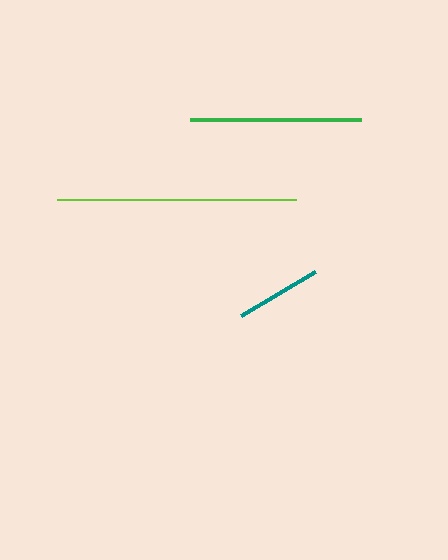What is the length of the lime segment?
The lime segment is approximately 240 pixels long.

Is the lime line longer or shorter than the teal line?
The lime line is longer than the teal line.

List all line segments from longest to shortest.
From longest to shortest: lime, green, teal.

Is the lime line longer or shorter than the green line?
The lime line is longer than the green line.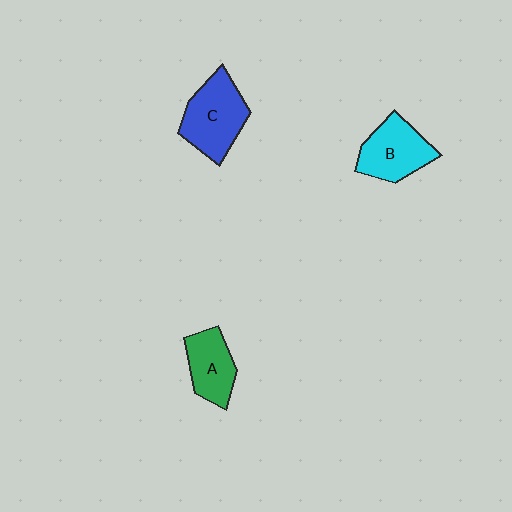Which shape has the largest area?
Shape C (blue).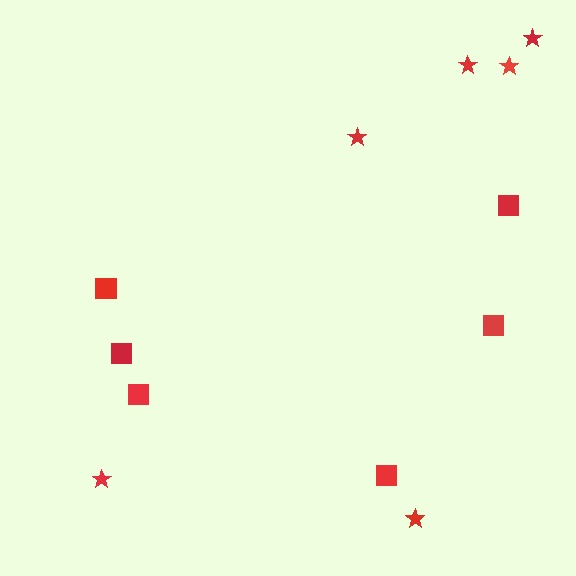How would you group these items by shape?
There are 2 groups: one group of squares (6) and one group of stars (6).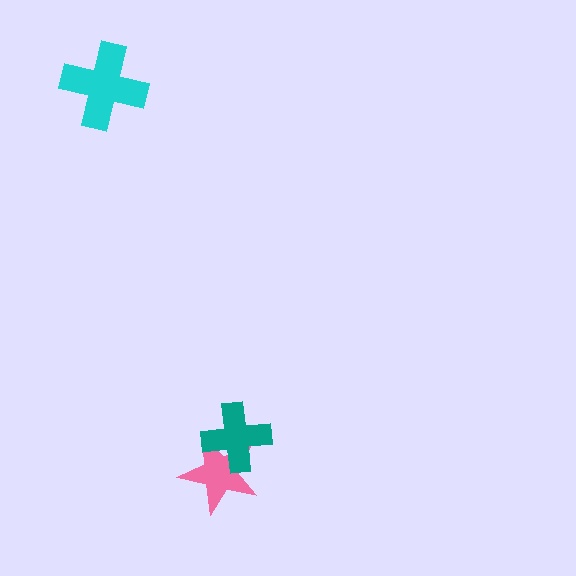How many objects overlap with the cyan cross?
0 objects overlap with the cyan cross.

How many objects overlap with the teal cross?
1 object overlaps with the teal cross.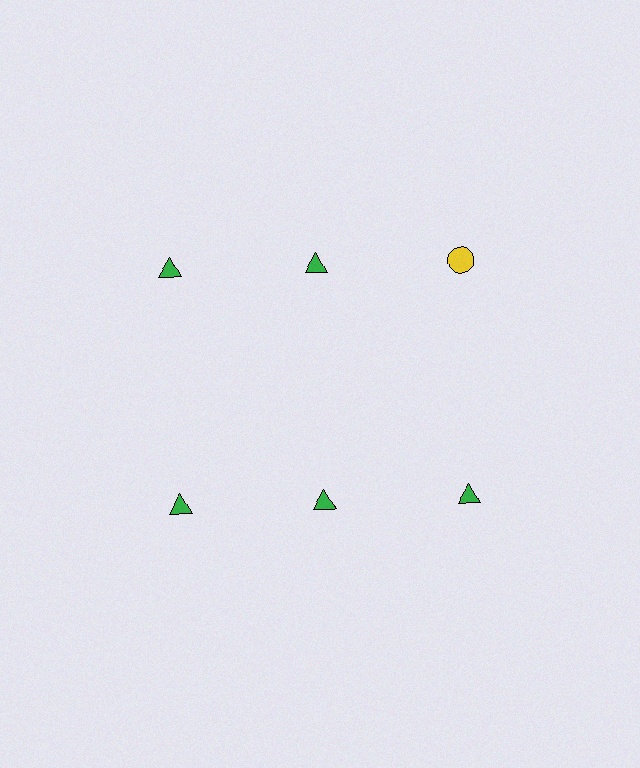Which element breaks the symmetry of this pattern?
The yellow circle in the top row, center column breaks the symmetry. All other shapes are green triangles.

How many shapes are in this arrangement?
There are 6 shapes arranged in a grid pattern.